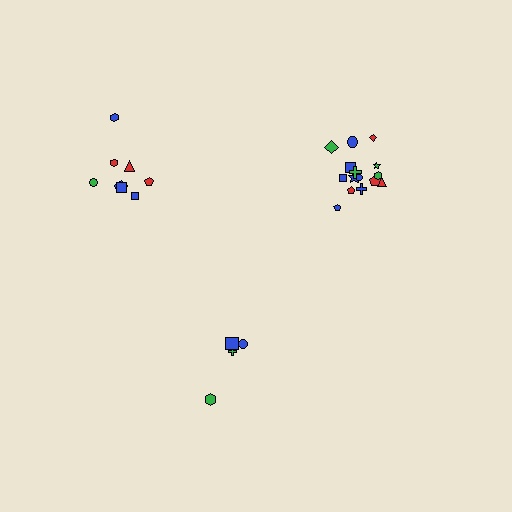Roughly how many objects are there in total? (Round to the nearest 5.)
Roughly 25 objects in total.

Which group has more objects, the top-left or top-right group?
The top-right group.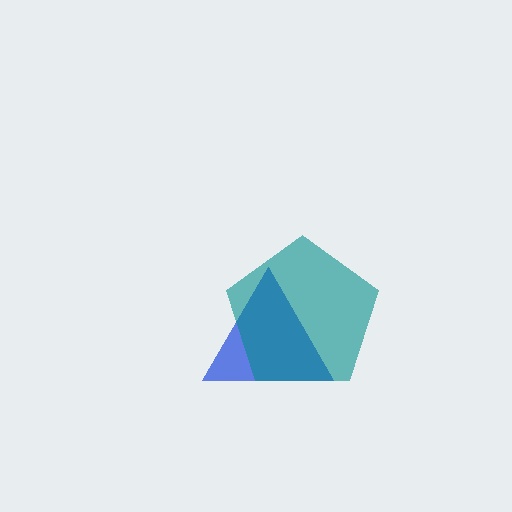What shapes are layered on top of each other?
The layered shapes are: a blue triangle, a teal pentagon.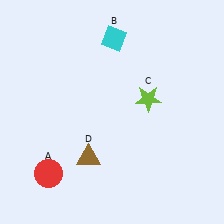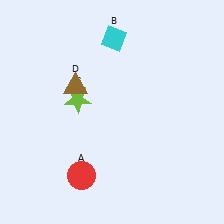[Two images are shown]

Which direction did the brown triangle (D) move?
The brown triangle (D) moved up.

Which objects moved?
The objects that moved are: the red circle (A), the lime star (C), the brown triangle (D).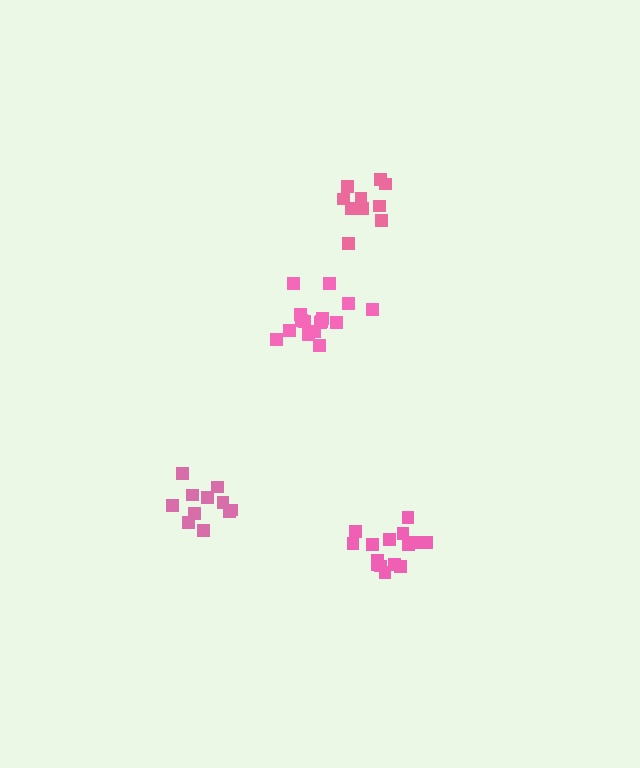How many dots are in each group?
Group 1: 15 dots, Group 2: 16 dots, Group 3: 11 dots, Group 4: 10 dots (52 total).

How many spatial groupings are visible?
There are 4 spatial groupings.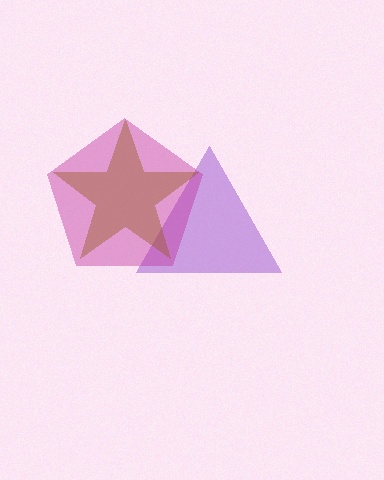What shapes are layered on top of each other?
The layered shapes are: a purple triangle, a magenta pentagon, a brown star.